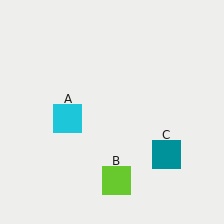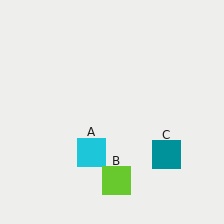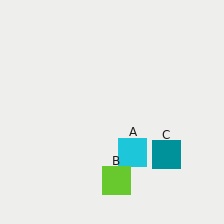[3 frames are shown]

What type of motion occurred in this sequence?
The cyan square (object A) rotated counterclockwise around the center of the scene.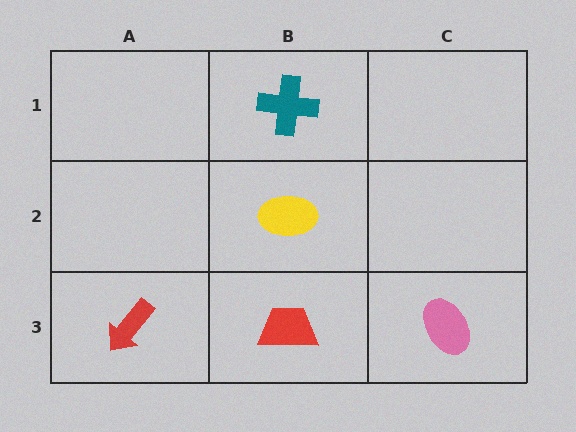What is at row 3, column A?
A red arrow.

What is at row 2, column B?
A yellow ellipse.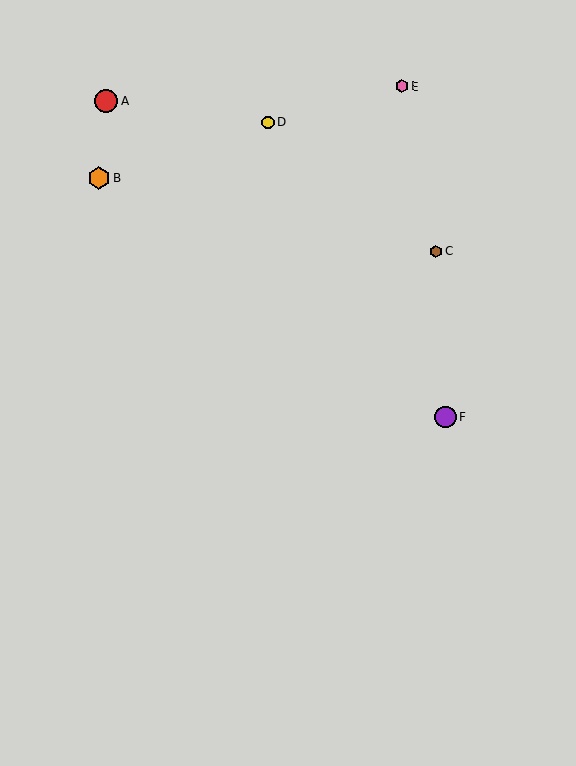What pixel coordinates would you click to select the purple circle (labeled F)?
Click at (446, 417) to select the purple circle F.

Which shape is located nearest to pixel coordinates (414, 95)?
The pink hexagon (labeled E) at (402, 86) is nearest to that location.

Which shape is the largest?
The orange hexagon (labeled B) is the largest.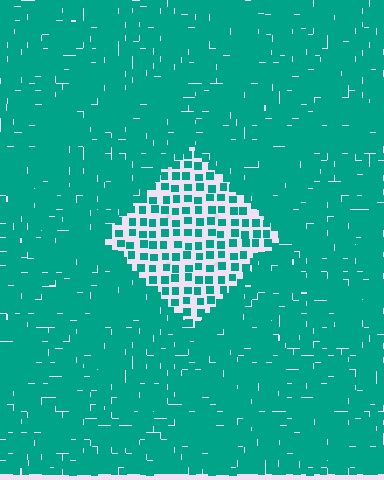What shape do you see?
I see a diamond.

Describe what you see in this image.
The image contains small teal elements arranged at two different densities. A diamond-shaped region is visible where the elements are less densely packed than the surrounding area.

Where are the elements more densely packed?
The elements are more densely packed outside the diamond boundary.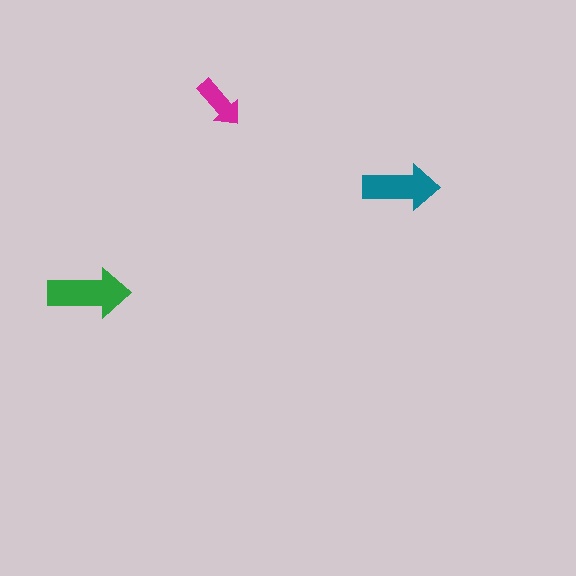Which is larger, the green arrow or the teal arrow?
The green one.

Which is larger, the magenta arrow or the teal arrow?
The teal one.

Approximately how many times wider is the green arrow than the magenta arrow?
About 1.5 times wider.